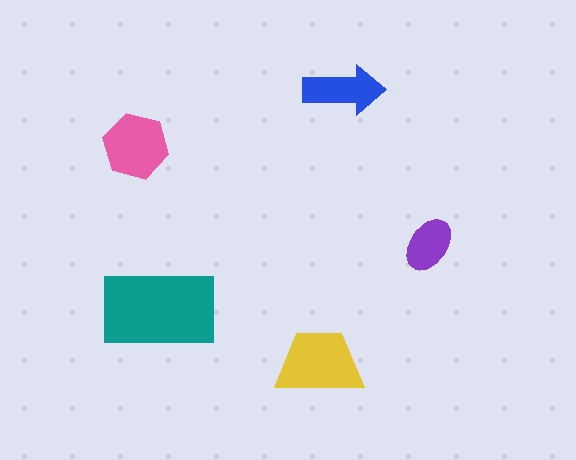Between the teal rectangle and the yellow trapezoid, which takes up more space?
The teal rectangle.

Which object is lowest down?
The yellow trapezoid is bottommost.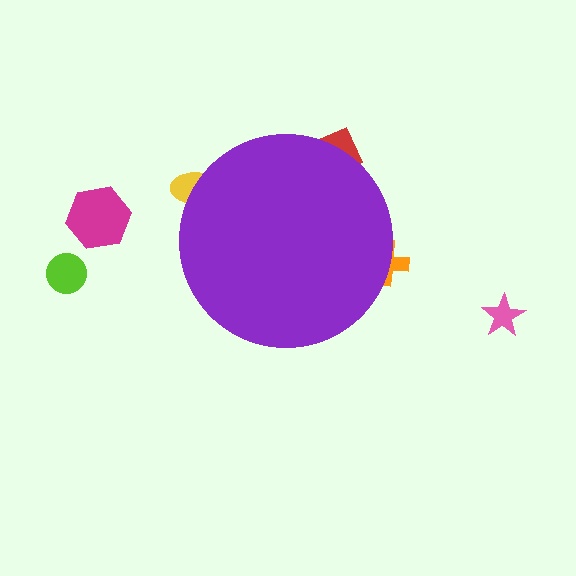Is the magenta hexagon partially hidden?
No, the magenta hexagon is fully visible.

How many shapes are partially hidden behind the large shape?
3 shapes are partially hidden.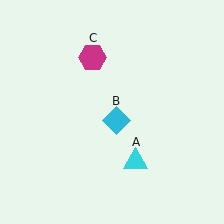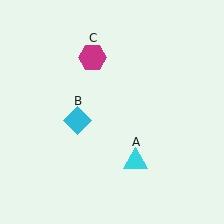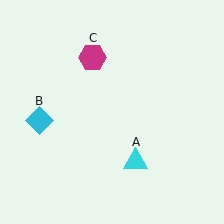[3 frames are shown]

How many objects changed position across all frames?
1 object changed position: cyan diamond (object B).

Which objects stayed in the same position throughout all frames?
Cyan triangle (object A) and magenta hexagon (object C) remained stationary.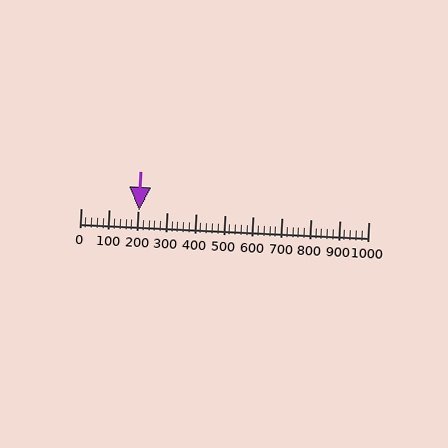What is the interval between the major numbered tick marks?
The major tick marks are spaced 100 units apart.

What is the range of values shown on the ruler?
The ruler shows values from 0 to 1000.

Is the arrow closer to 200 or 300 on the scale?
The arrow is closer to 200.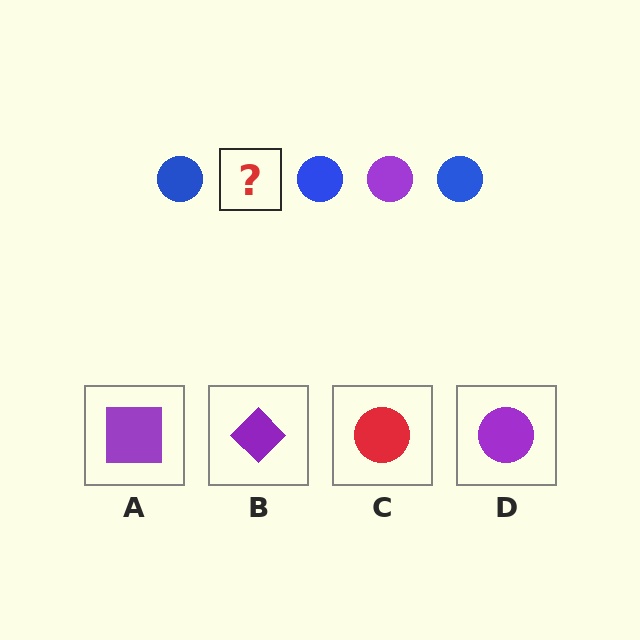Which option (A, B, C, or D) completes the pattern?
D.